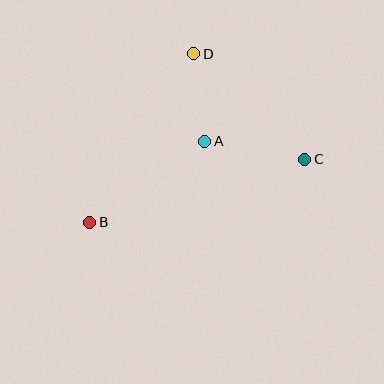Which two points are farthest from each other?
Points B and C are farthest from each other.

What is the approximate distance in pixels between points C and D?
The distance between C and D is approximately 153 pixels.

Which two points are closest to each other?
Points A and D are closest to each other.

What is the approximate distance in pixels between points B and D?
The distance between B and D is approximately 198 pixels.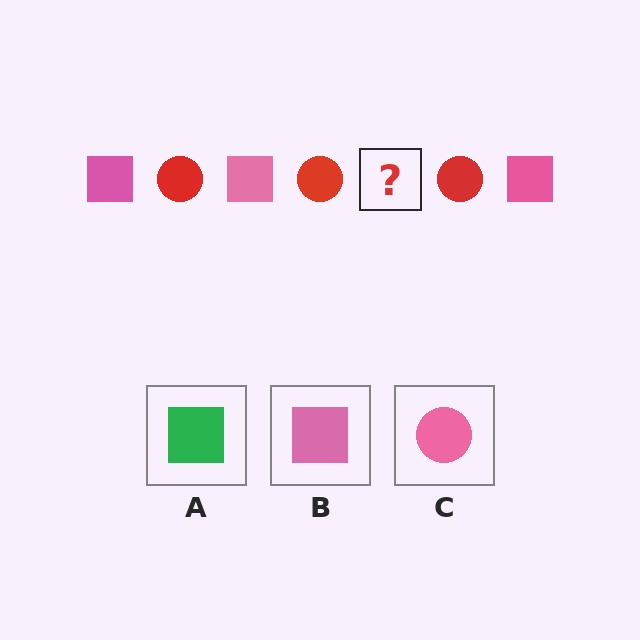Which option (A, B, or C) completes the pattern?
B.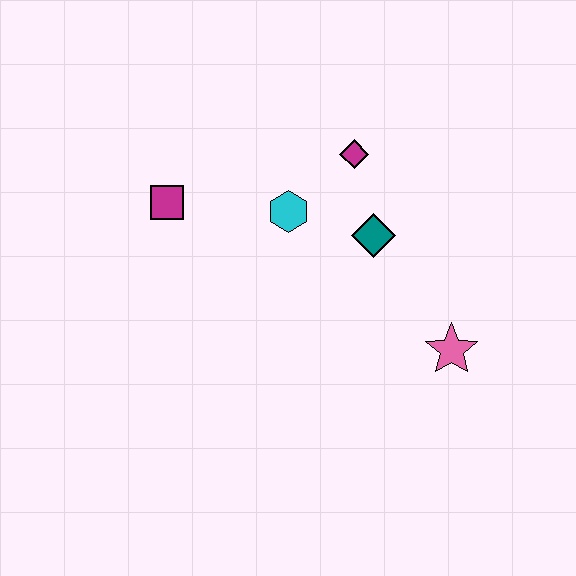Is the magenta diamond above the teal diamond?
Yes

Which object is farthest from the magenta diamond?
The pink star is farthest from the magenta diamond.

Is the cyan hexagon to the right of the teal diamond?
No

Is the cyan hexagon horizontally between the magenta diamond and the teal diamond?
No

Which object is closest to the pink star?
The teal diamond is closest to the pink star.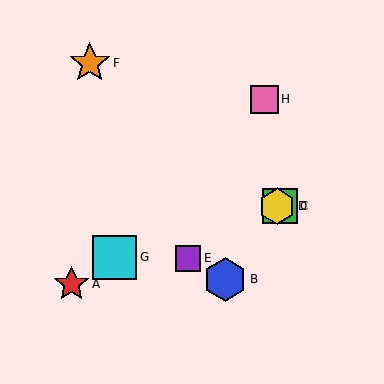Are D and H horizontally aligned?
No, D is at y≈206 and H is at y≈99.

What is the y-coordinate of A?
Object A is at y≈284.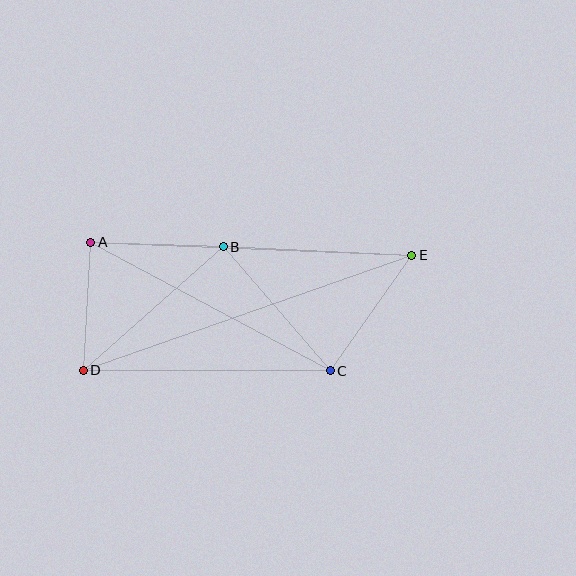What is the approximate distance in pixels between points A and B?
The distance between A and B is approximately 133 pixels.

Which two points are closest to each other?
Points A and D are closest to each other.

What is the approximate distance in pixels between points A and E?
The distance between A and E is approximately 321 pixels.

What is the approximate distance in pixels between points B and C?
The distance between B and C is approximately 164 pixels.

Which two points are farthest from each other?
Points D and E are farthest from each other.